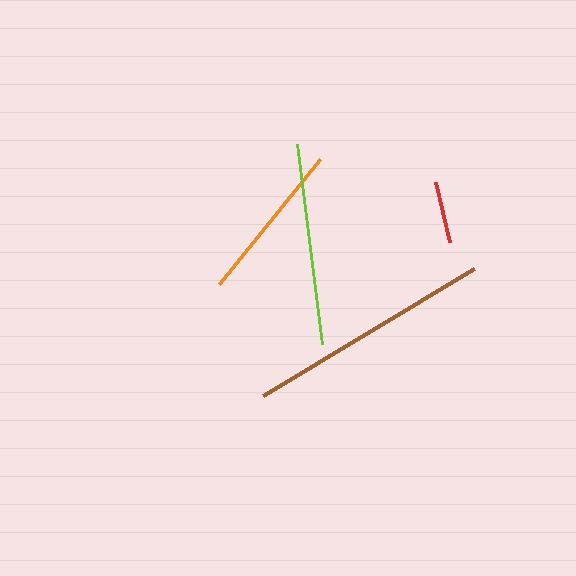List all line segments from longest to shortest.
From longest to shortest: brown, lime, orange, red.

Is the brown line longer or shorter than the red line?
The brown line is longer than the red line.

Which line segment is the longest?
The brown line is the longest at approximately 246 pixels.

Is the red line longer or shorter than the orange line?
The orange line is longer than the red line.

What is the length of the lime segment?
The lime segment is approximately 202 pixels long.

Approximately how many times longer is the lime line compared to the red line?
The lime line is approximately 3.3 times the length of the red line.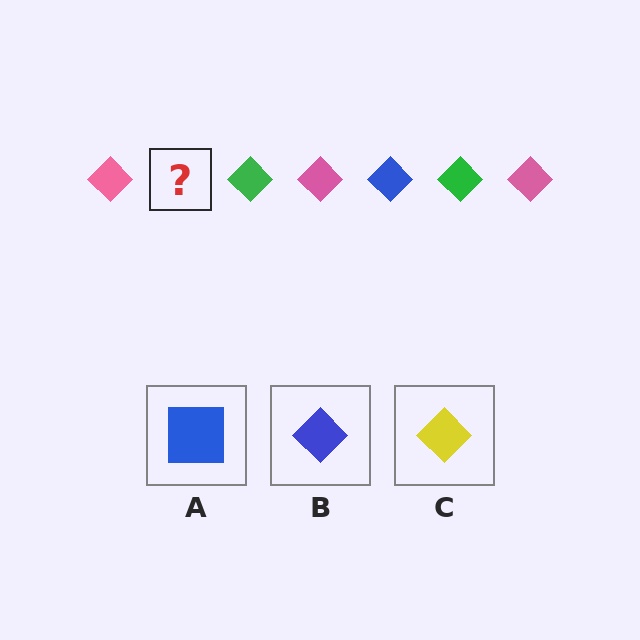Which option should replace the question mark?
Option B.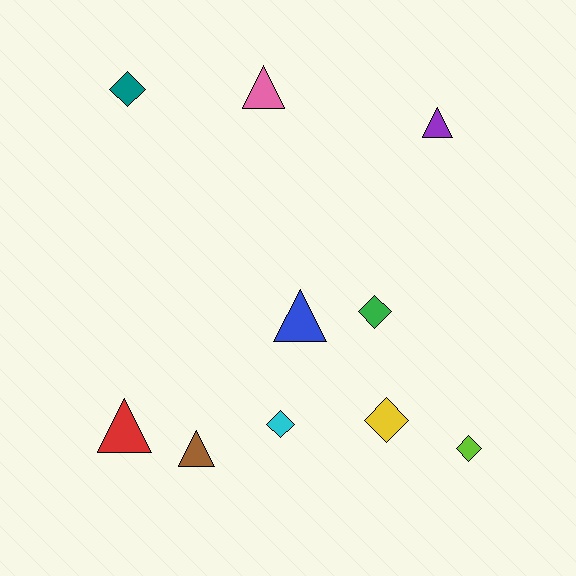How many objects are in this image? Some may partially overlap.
There are 10 objects.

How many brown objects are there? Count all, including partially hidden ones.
There is 1 brown object.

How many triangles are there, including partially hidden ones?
There are 5 triangles.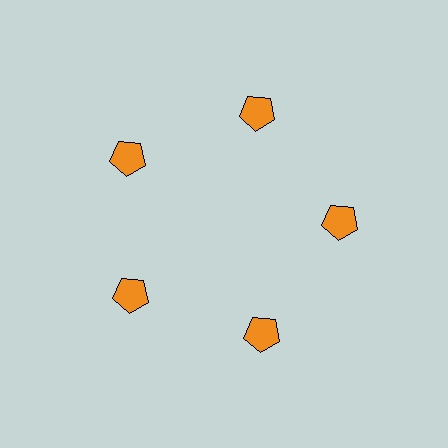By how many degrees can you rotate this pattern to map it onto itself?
The pattern maps onto itself every 72 degrees of rotation.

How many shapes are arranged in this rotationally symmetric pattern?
There are 5 shapes, arranged in 5 groups of 1.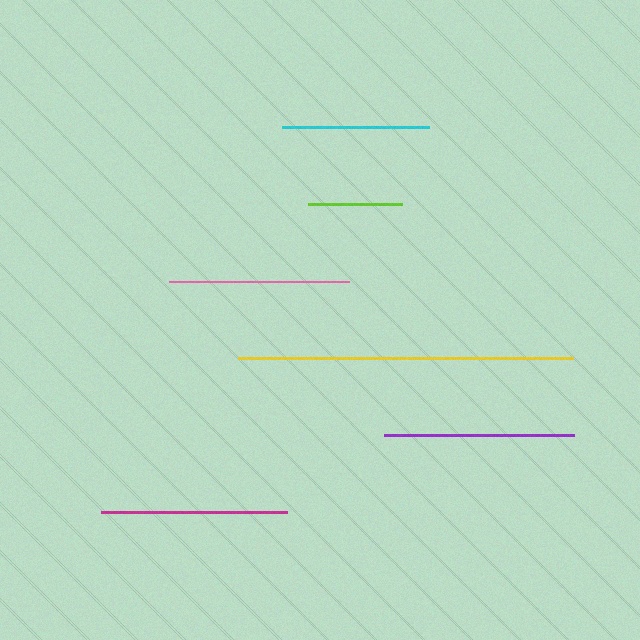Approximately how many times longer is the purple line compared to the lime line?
The purple line is approximately 2.0 times the length of the lime line.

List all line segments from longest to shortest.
From longest to shortest: yellow, purple, magenta, pink, cyan, lime.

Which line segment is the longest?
The yellow line is the longest at approximately 336 pixels.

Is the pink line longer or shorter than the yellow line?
The yellow line is longer than the pink line.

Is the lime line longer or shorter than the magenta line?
The magenta line is longer than the lime line.